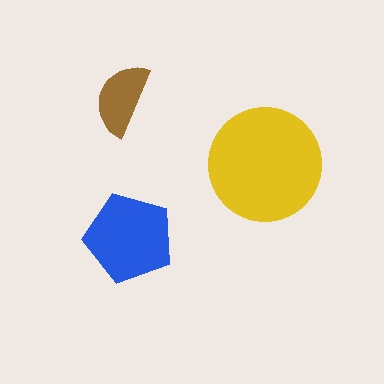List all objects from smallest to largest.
The brown semicircle, the blue pentagon, the yellow circle.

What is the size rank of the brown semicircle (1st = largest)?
3rd.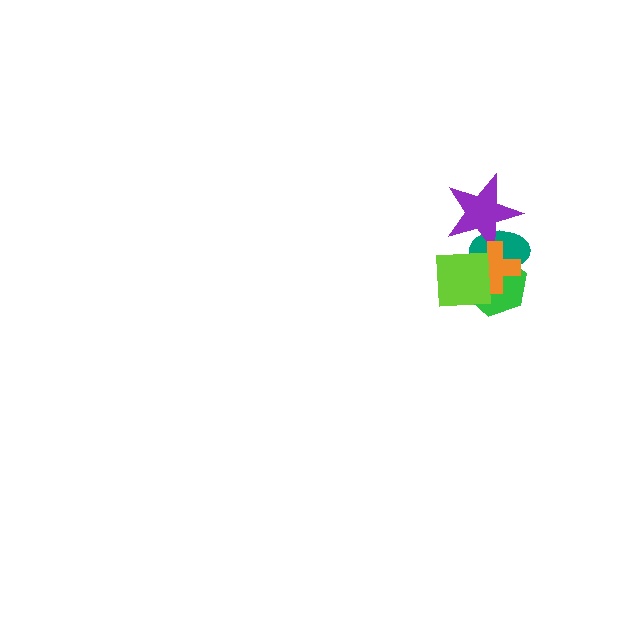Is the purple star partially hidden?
Yes, it is partially covered by another shape.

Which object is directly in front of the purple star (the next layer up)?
The orange cross is directly in front of the purple star.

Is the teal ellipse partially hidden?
Yes, it is partially covered by another shape.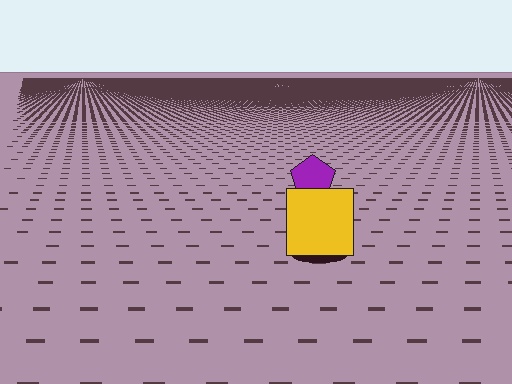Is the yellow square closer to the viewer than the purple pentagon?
Yes. The yellow square is closer — you can tell from the texture gradient: the ground texture is coarser near it.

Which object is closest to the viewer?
The yellow square is closest. The texture marks near it are larger and more spread out.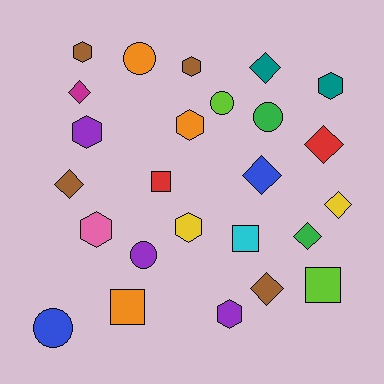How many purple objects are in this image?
There are 3 purple objects.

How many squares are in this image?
There are 4 squares.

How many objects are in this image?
There are 25 objects.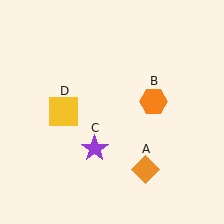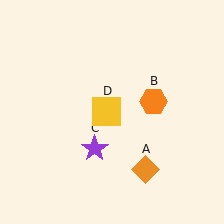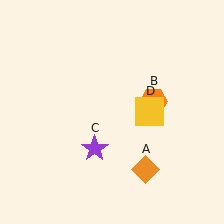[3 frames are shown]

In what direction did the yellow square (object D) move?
The yellow square (object D) moved right.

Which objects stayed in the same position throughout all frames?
Orange diamond (object A) and orange hexagon (object B) and purple star (object C) remained stationary.